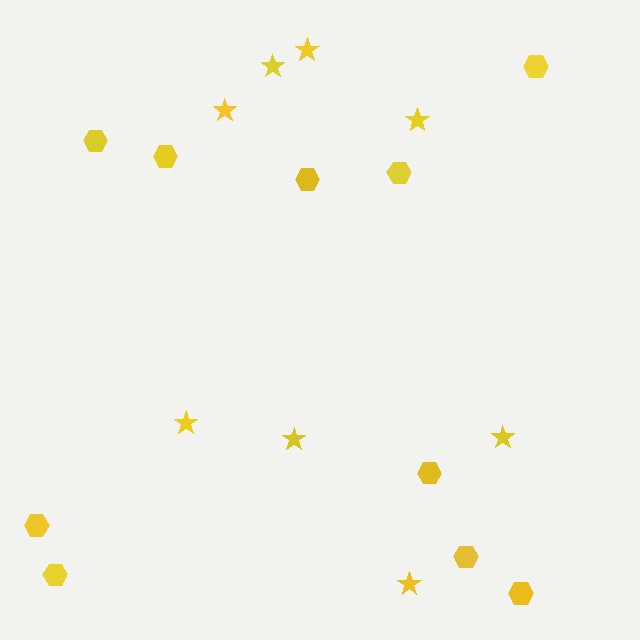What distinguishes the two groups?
There are 2 groups: one group of stars (8) and one group of hexagons (10).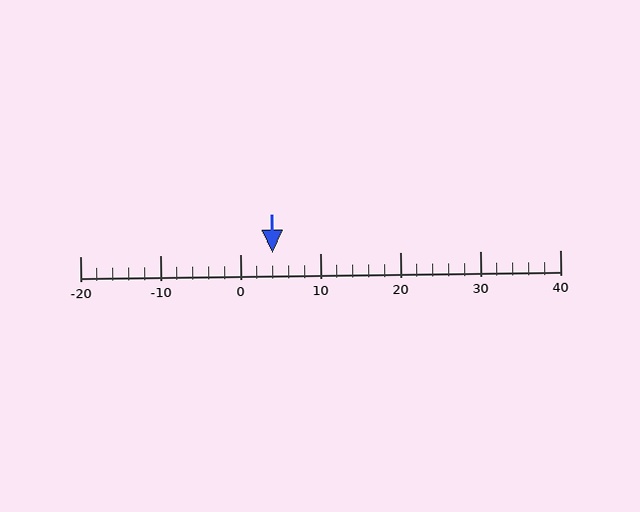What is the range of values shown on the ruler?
The ruler shows values from -20 to 40.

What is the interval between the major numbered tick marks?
The major tick marks are spaced 10 units apart.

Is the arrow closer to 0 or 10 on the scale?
The arrow is closer to 0.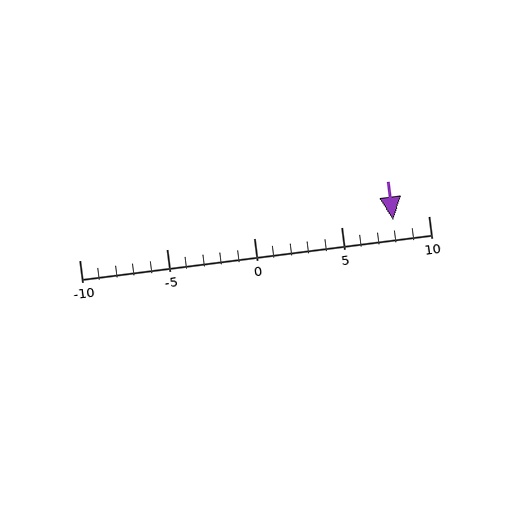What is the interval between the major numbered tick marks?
The major tick marks are spaced 5 units apart.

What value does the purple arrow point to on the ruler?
The purple arrow points to approximately 8.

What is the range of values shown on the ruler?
The ruler shows values from -10 to 10.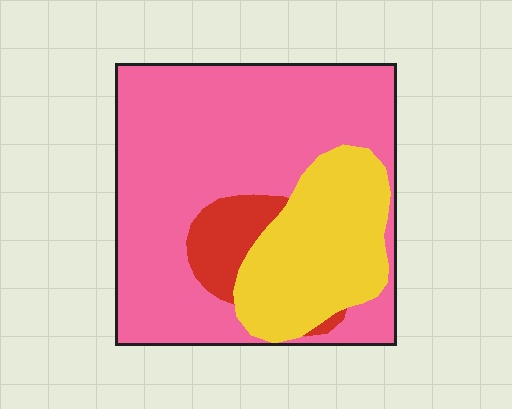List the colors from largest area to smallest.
From largest to smallest: pink, yellow, red.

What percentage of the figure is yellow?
Yellow takes up about one quarter (1/4) of the figure.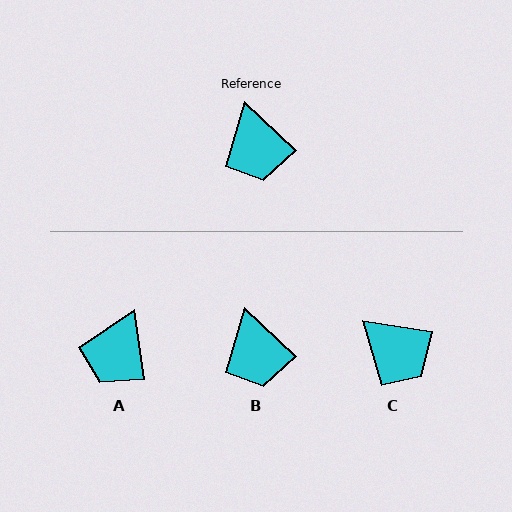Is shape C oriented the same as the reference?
No, it is off by about 34 degrees.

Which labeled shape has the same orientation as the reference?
B.